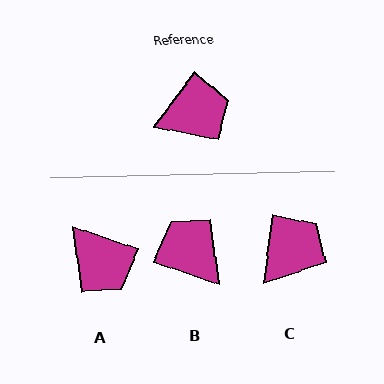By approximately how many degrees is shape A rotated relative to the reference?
Approximately 71 degrees clockwise.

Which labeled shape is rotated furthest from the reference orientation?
B, about 109 degrees away.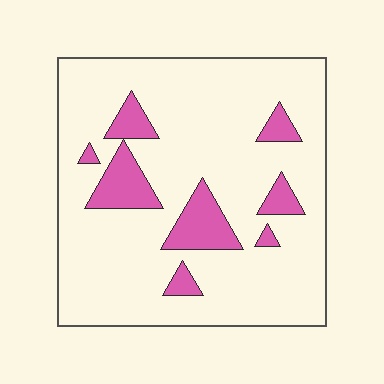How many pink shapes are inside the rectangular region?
8.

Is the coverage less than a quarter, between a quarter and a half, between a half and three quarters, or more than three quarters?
Less than a quarter.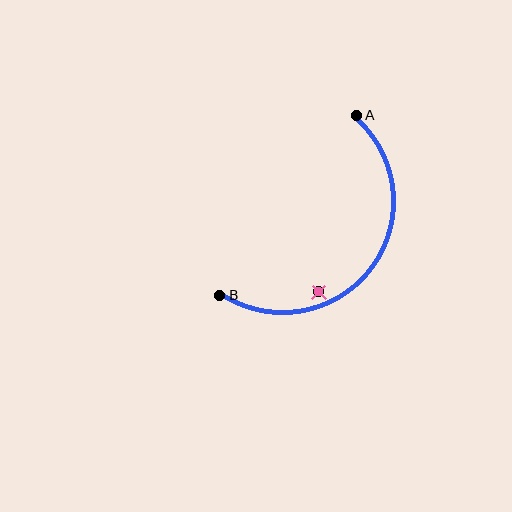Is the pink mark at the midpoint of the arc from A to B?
No — the pink mark does not lie on the arc at all. It sits slightly inside the curve.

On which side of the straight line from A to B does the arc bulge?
The arc bulges below and to the right of the straight line connecting A and B.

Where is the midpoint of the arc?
The arc midpoint is the point on the curve farthest from the straight line joining A and B. It sits below and to the right of that line.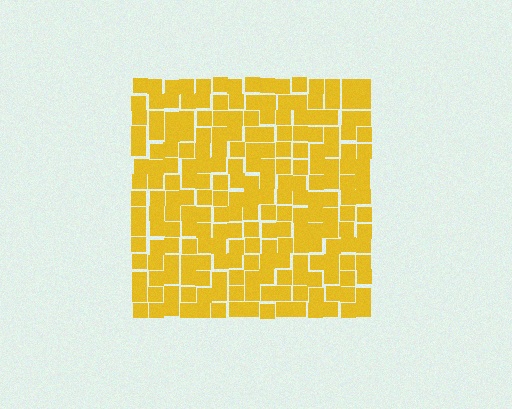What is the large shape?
The large shape is a square.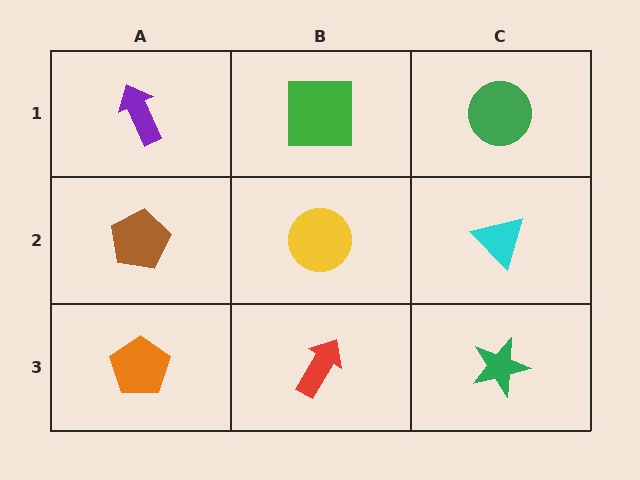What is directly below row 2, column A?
An orange pentagon.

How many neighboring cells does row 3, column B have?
3.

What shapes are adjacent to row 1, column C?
A cyan triangle (row 2, column C), a green square (row 1, column B).